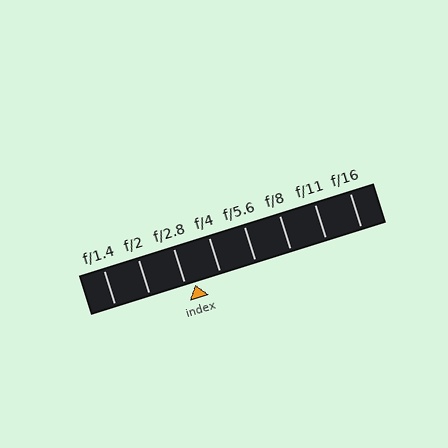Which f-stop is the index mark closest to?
The index mark is closest to f/2.8.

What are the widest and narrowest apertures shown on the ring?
The widest aperture shown is f/1.4 and the narrowest is f/16.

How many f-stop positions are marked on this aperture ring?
There are 8 f-stop positions marked.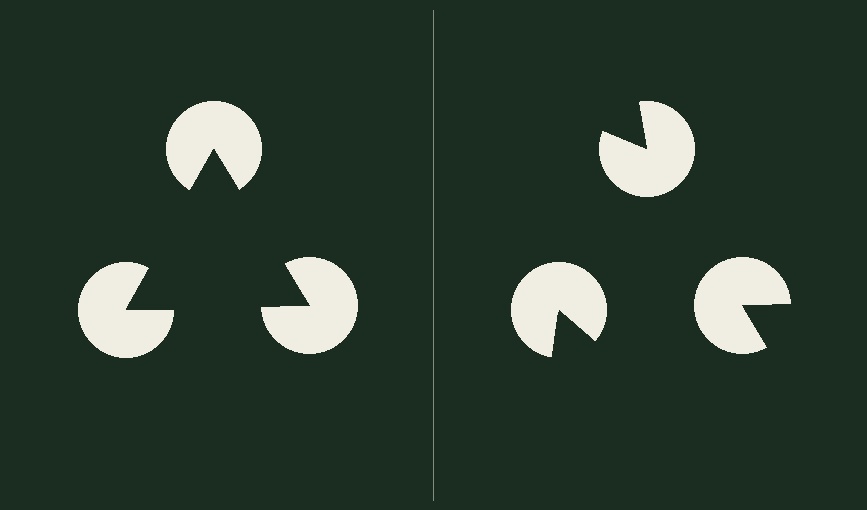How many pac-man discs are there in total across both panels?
6 — 3 on each side.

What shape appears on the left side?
An illusory triangle.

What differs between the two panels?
The pac-man discs are positioned identically on both sides; only the wedge orientations differ. On the left they align to a triangle; on the right they are misaligned.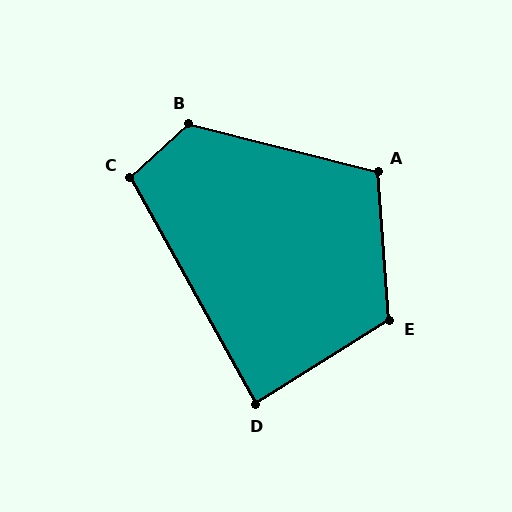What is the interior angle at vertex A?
Approximately 109 degrees (obtuse).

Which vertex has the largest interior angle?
B, at approximately 123 degrees.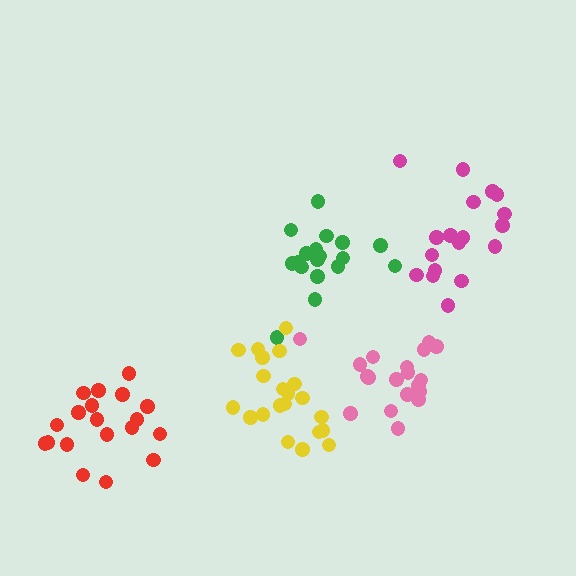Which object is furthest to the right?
The magenta cluster is rightmost.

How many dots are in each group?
Group 1: 18 dots, Group 2: 19 dots, Group 3: 19 dots, Group 4: 18 dots, Group 5: 21 dots (95 total).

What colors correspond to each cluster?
The clusters are colored: green, pink, red, magenta, yellow.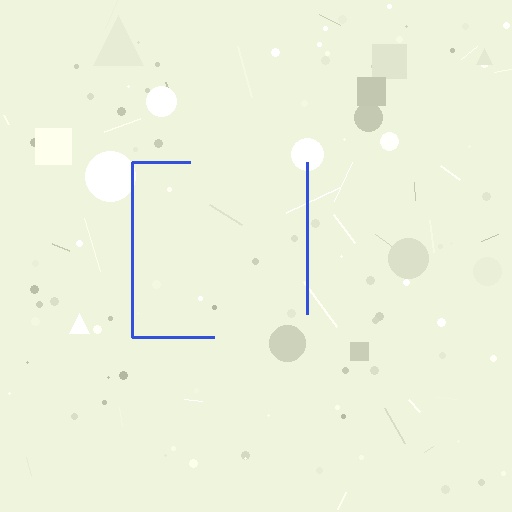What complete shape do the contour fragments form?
The contour fragments form a square.